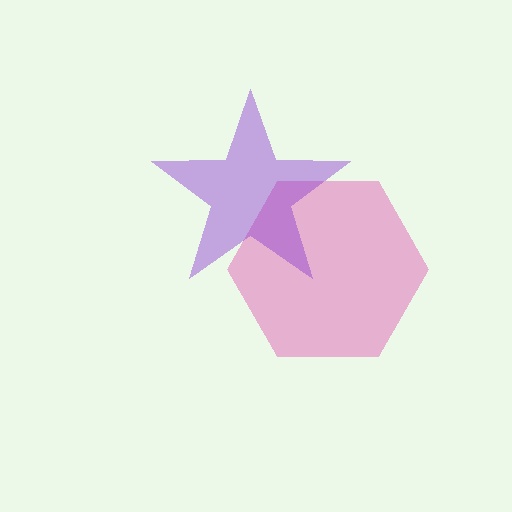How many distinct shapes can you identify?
There are 2 distinct shapes: a pink hexagon, a purple star.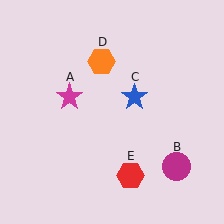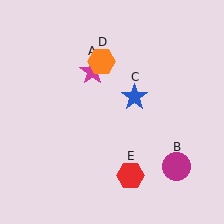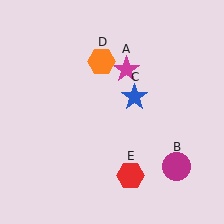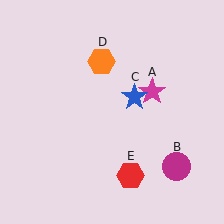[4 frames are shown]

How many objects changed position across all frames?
1 object changed position: magenta star (object A).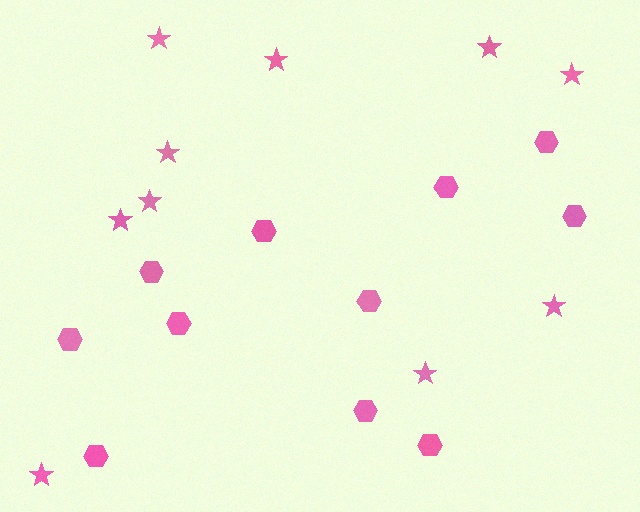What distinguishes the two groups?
There are 2 groups: one group of stars (10) and one group of hexagons (11).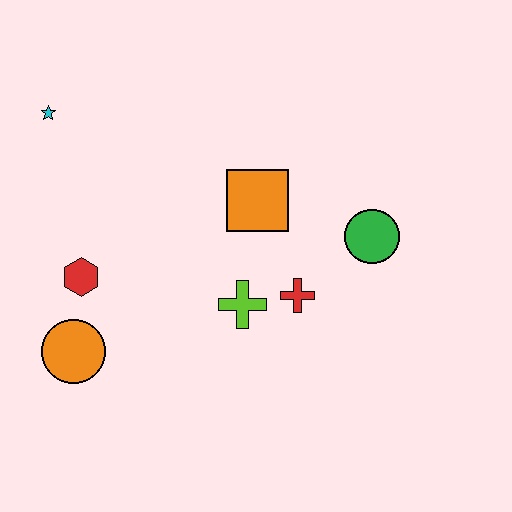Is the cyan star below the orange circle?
No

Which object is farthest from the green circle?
The cyan star is farthest from the green circle.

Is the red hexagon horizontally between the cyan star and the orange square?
Yes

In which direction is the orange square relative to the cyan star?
The orange square is to the right of the cyan star.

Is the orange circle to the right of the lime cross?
No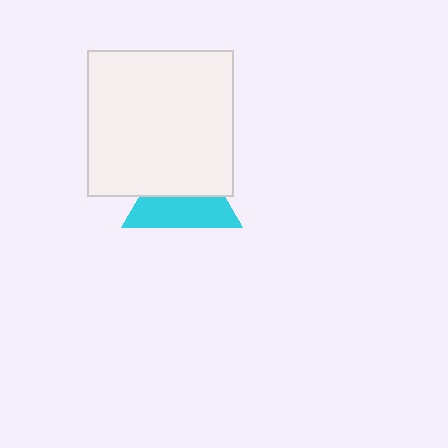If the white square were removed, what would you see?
You would see the complete cyan triangle.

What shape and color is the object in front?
The object in front is a white square.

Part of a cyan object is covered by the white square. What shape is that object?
It is a triangle.